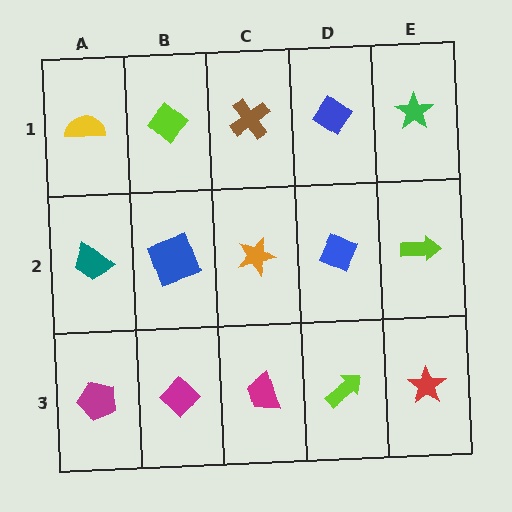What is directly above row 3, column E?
A lime arrow.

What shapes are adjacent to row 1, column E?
A lime arrow (row 2, column E), a blue diamond (row 1, column D).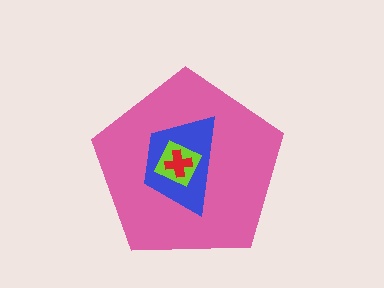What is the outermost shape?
The pink pentagon.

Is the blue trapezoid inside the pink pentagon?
Yes.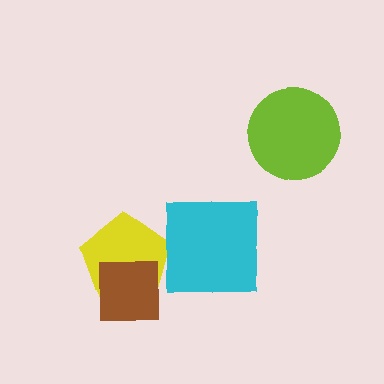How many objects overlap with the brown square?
1 object overlaps with the brown square.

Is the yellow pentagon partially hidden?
Yes, it is partially covered by another shape.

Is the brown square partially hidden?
No, no other shape covers it.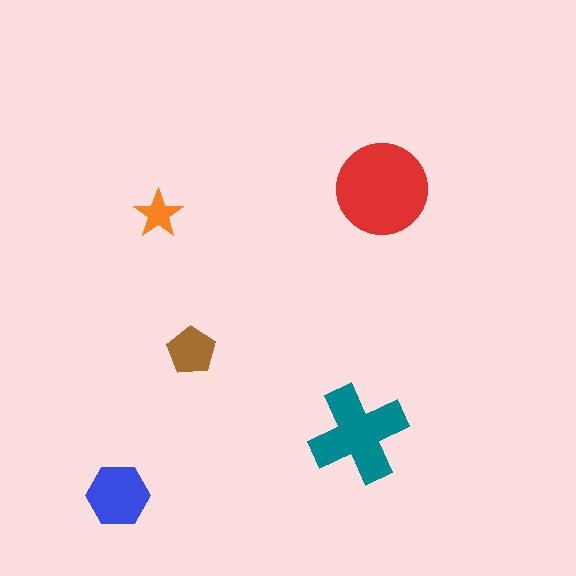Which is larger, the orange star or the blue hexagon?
The blue hexagon.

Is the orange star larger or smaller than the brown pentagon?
Smaller.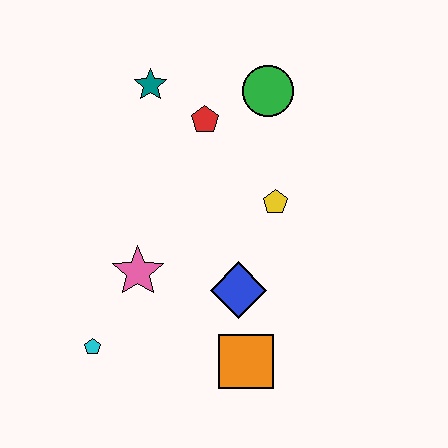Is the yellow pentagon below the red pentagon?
Yes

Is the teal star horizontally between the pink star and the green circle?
Yes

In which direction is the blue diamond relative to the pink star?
The blue diamond is to the right of the pink star.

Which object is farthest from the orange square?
The teal star is farthest from the orange square.